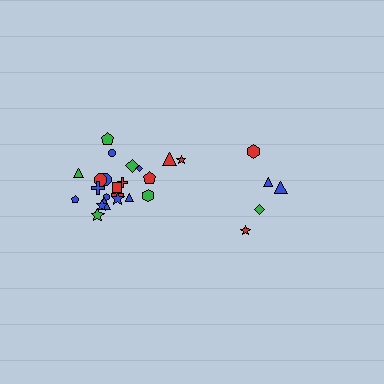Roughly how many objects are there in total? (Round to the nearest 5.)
Roughly 25 objects in total.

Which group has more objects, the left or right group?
The left group.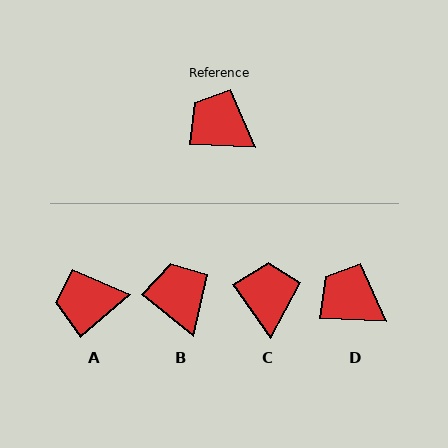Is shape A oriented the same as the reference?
No, it is off by about 43 degrees.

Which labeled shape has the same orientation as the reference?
D.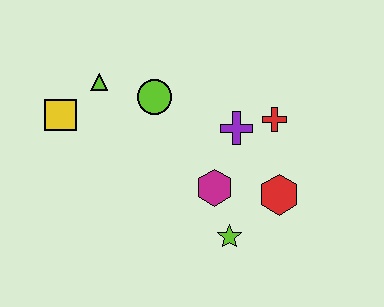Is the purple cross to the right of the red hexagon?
No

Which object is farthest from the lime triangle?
The red hexagon is farthest from the lime triangle.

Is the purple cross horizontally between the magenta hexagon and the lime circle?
No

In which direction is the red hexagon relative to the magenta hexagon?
The red hexagon is to the right of the magenta hexagon.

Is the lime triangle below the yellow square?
No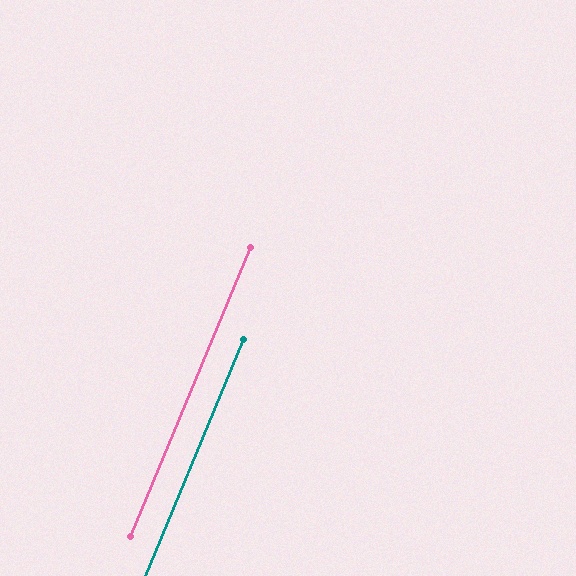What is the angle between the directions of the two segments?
Approximately 0 degrees.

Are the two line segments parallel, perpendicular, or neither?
Parallel — their directions differ by only 0.1°.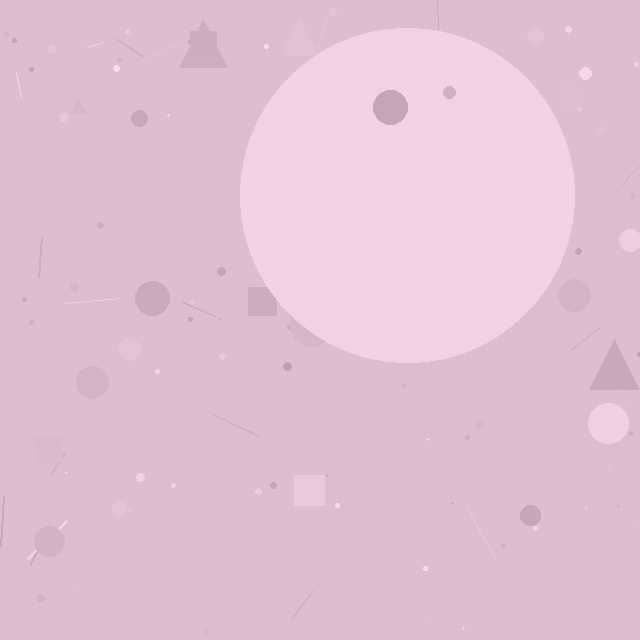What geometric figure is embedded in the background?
A circle is embedded in the background.